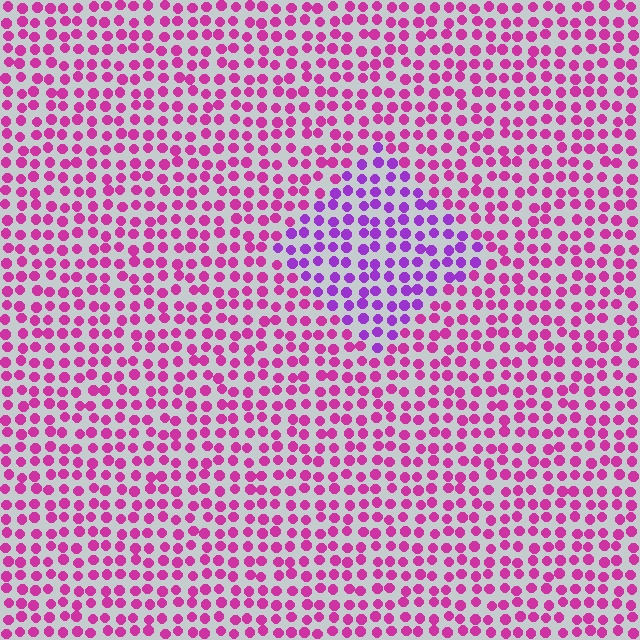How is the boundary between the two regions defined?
The boundary is defined purely by a slight shift in hue (about 37 degrees). Spacing, size, and orientation are identical on both sides.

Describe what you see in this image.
The image is filled with small magenta elements in a uniform arrangement. A diamond-shaped region is visible where the elements are tinted to a slightly different hue, forming a subtle color boundary.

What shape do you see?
I see a diamond.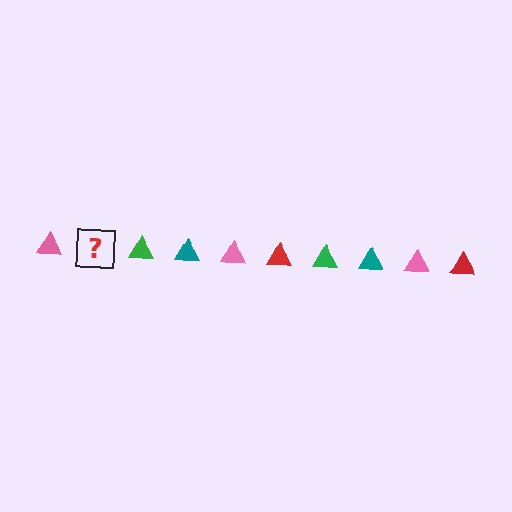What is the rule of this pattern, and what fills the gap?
The rule is that the pattern cycles through pink, red, green, teal triangles. The gap should be filled with a red triangle.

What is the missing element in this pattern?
The missing element is a red triangle.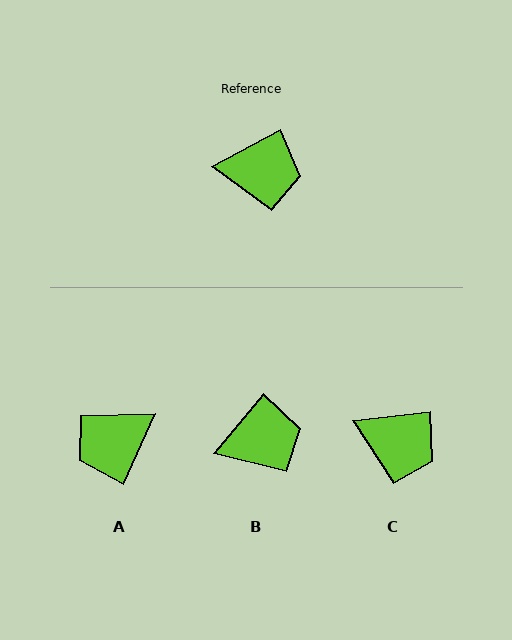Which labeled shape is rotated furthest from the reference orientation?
A, about 142 degrees away.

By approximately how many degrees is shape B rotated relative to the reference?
Approximately 23 degrees counter-clockwise.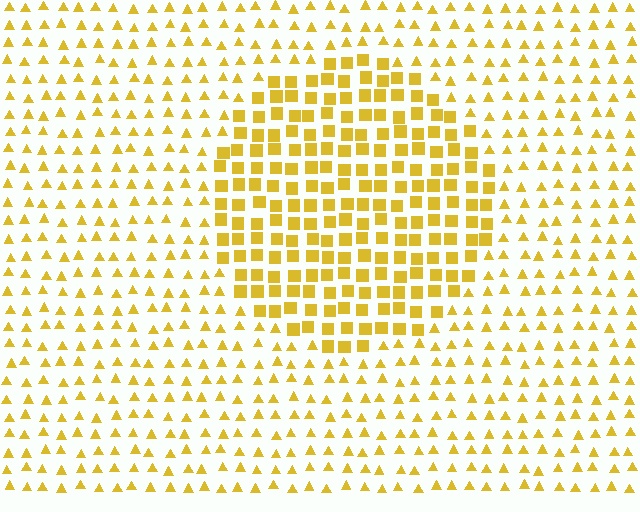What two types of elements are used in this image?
The image uses squares inside the circle region and triangles outside it.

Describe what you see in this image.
The image is filled with small yellow elements arranged in a uniform grid. A circle-shaped region contains squares, while the surrounding area contains triangles. The boundary is defined purely by the change in element shape.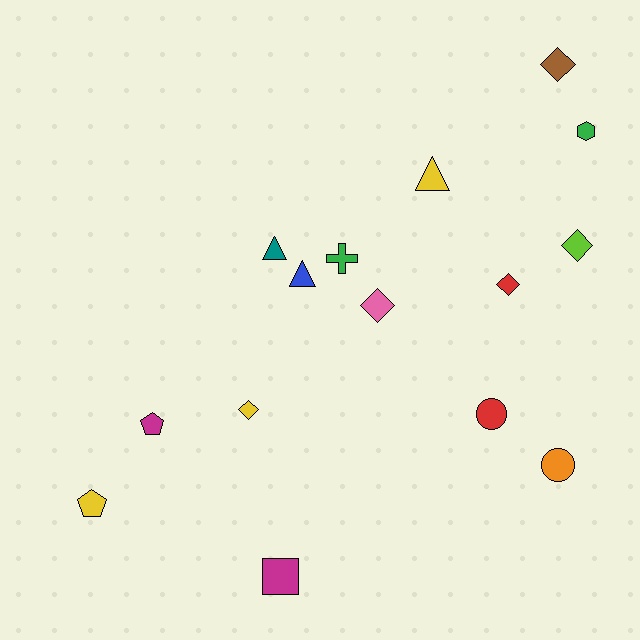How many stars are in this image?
There are no stars.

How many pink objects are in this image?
There is 1 pink object.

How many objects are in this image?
There are 15 objects.